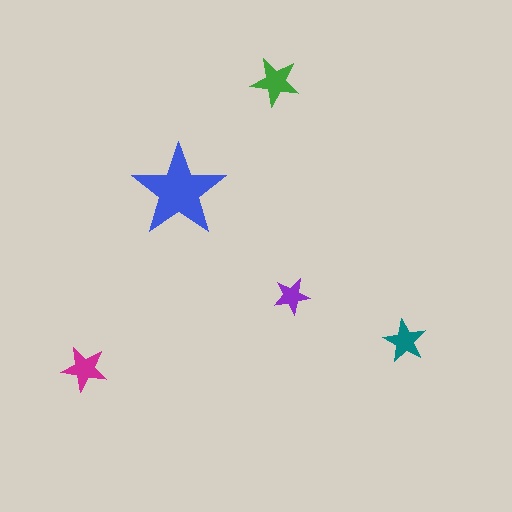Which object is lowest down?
The magenta star is bottommost.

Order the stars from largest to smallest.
the blue one, the green one, the magenta one, the teal one, the purple one.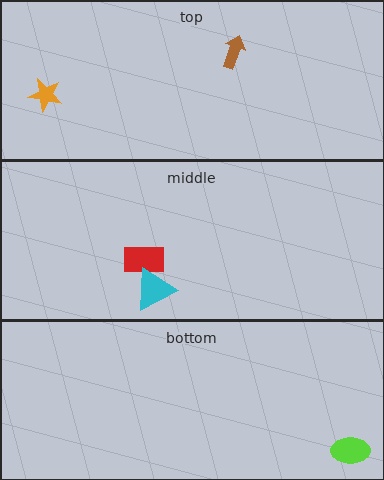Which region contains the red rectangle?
The middle region.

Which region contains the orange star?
The top region.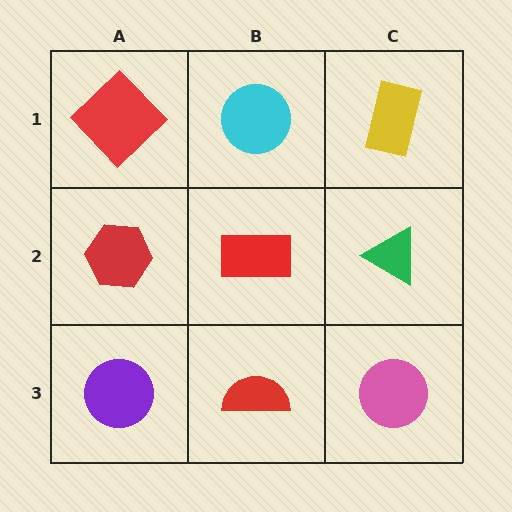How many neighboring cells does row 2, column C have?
3.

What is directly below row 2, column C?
A pink circle.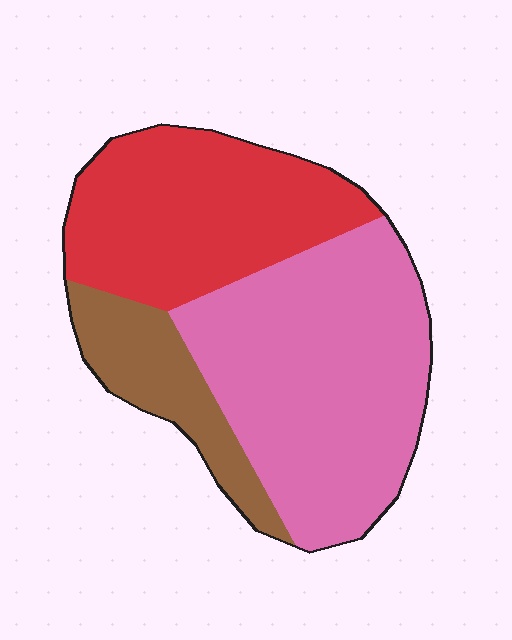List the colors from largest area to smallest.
From largest to smallest: pink, red, brown.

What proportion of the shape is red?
Red covers roughly 35% of the shape.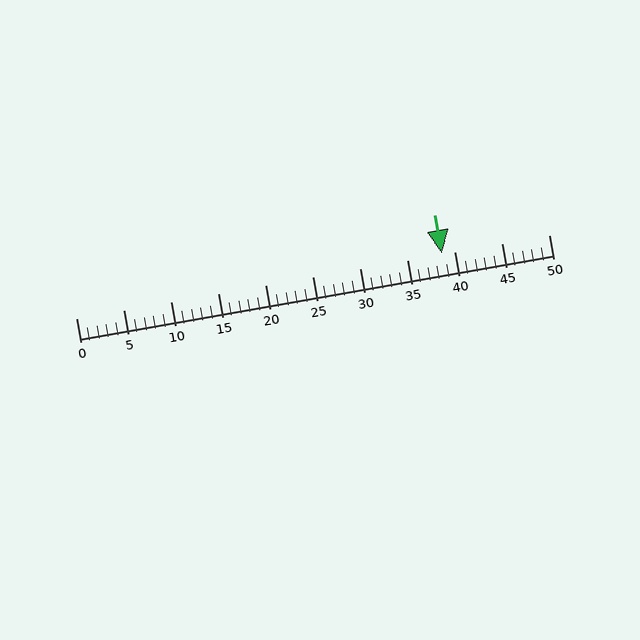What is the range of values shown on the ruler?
The ruler shows values from 0 to 50.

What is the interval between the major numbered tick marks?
The major tick marks are spaced 5 units apart.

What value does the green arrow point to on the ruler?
The green arrow points to approximately 39.